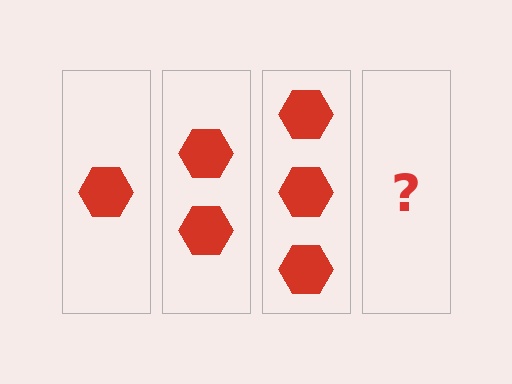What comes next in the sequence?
The next element should be 4 hexagons.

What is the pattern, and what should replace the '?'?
The pattern is that each step adds one more hexagon. The '?' should be 4 hexagons.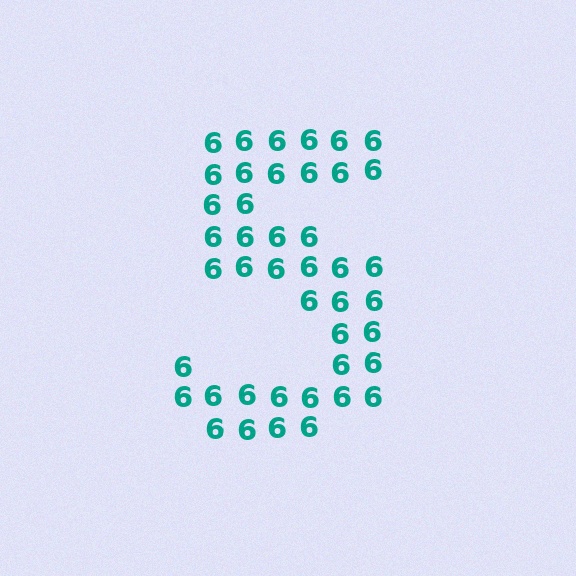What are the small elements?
The small elements are digit 6's.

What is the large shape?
The large shape is the digit 5.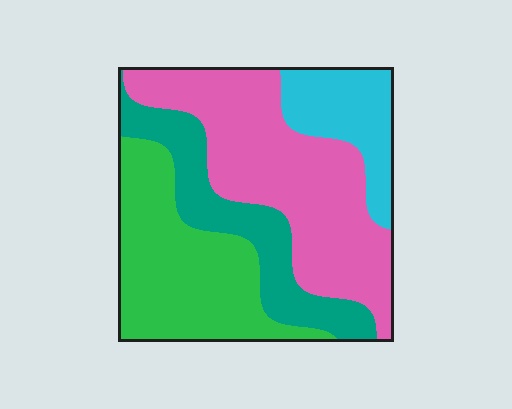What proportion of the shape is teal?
Teal takes up about one fifth (1/5) of the shape.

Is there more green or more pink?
Pink.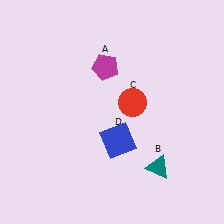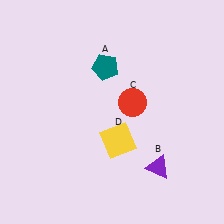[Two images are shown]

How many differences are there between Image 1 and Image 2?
There are 3 differences between the two images.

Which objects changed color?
A changed from magenta to teal. B changed from teal to purple. D changed from blue to yellow.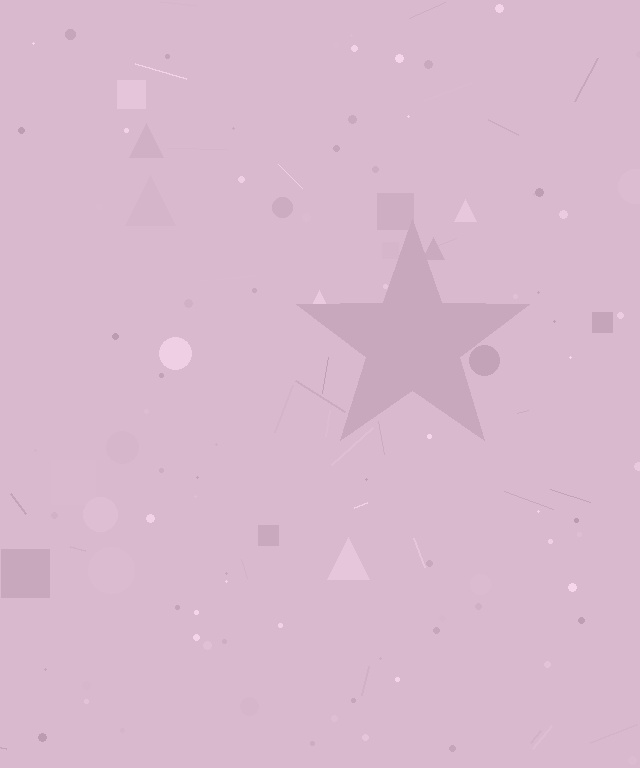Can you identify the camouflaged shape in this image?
The camouflaged shape is a star.